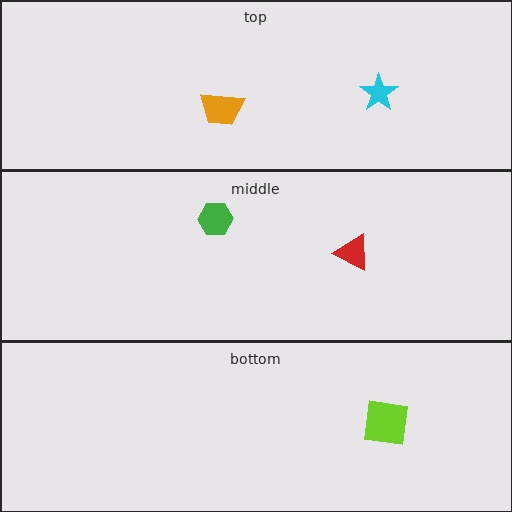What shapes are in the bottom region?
The lime square.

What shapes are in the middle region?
The green hexagon, the red triangle.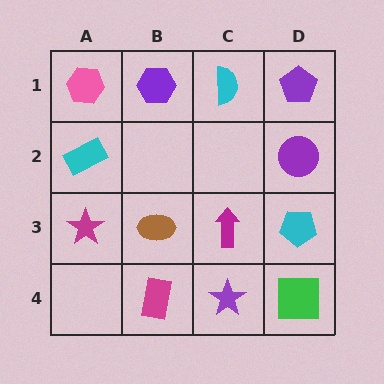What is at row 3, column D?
A cyan pentagon.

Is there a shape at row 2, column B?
No, that cell is empty.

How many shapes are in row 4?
3 shapes.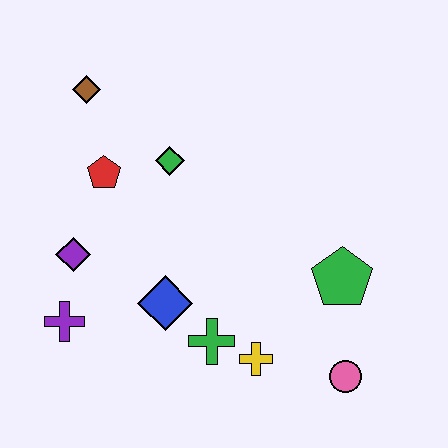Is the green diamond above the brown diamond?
No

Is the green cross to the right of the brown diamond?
Yes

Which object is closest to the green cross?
The yellow cross is closest to the green cross.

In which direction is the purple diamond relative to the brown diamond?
The purple diamond is below the brown diamond.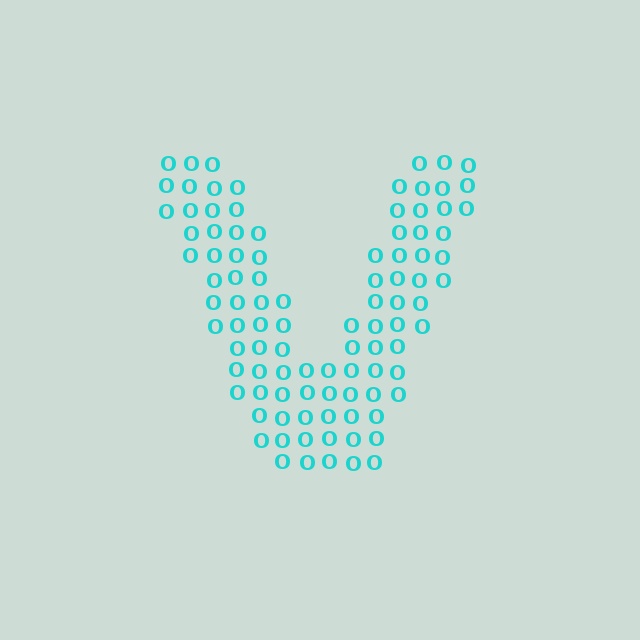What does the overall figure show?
The overall figure shows the letter V.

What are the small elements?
The small elements are letter O's.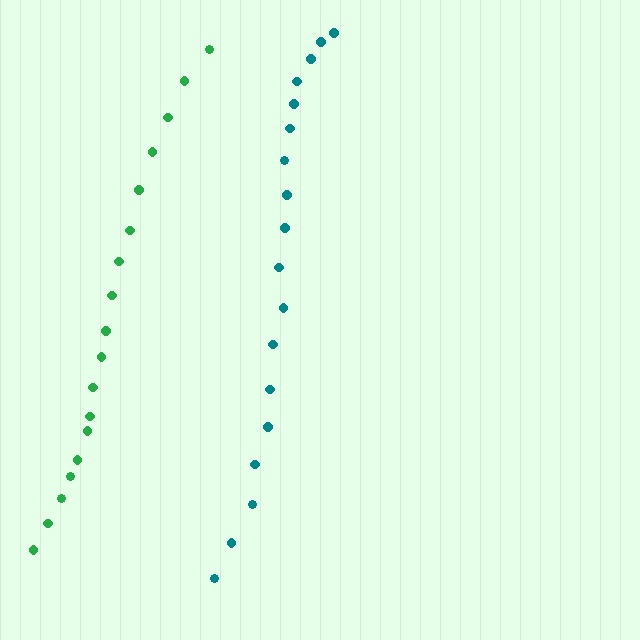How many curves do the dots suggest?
There are 2 distinct paths.